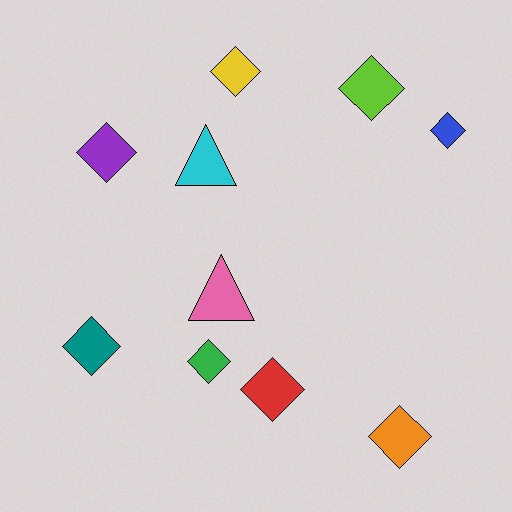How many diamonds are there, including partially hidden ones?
There are 8 diamonds.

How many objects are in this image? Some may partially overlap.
There are 10 objects.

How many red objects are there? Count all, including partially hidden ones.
There is 1 red object.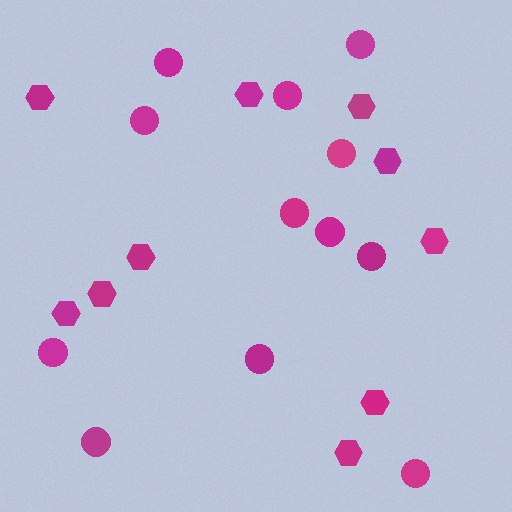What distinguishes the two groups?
There are 2 groups: one group of hexagons (10) and one group of circles (12).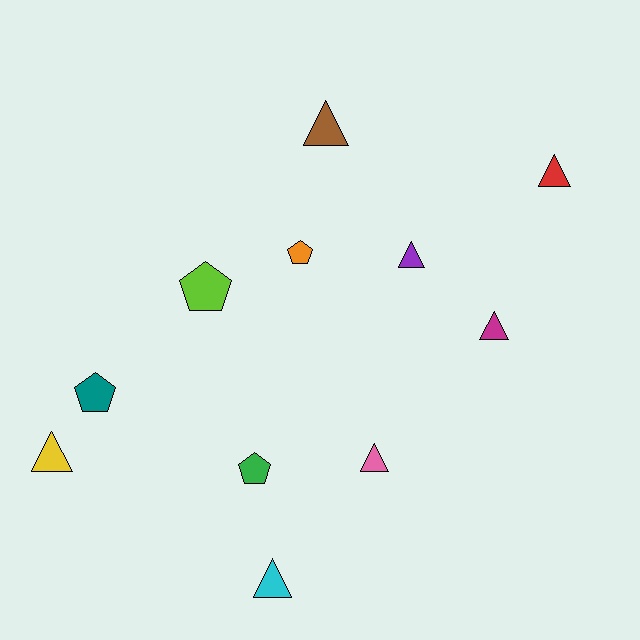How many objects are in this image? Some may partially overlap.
There are 11 objects.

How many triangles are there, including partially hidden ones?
There are 7 triangles.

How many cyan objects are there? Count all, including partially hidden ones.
There is 1 cyan object.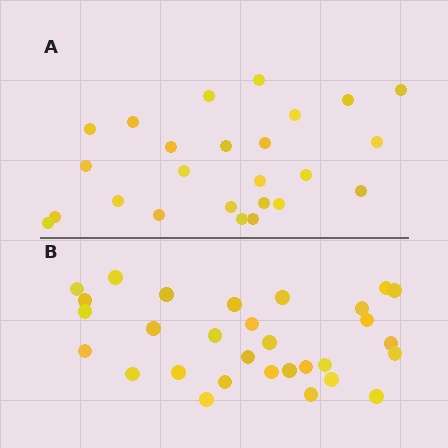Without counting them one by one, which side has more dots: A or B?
Region B (the bottom region) has more dots.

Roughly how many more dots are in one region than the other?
Region B has about 5 more dots than region A.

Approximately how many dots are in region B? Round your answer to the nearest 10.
About 30 dots.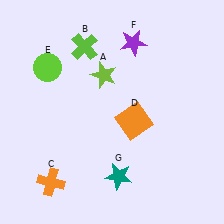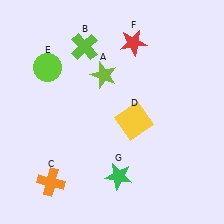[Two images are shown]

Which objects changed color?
D changed from orange to yellow. F changed from purple to red. G changed from teal to green.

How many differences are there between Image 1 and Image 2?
There are 3 differences between the two images.